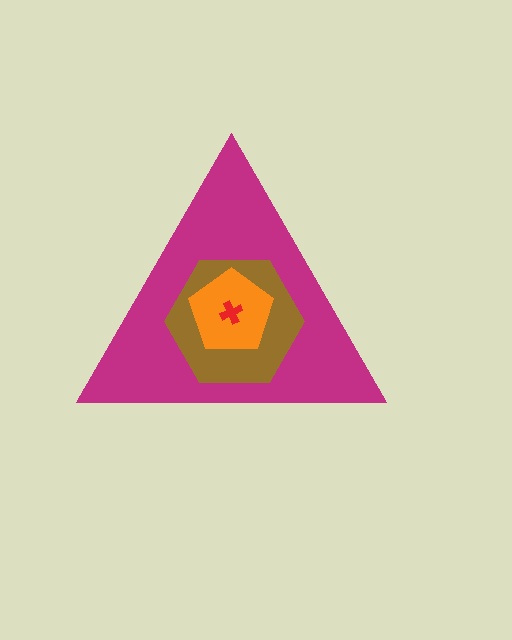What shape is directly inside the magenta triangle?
The brown hexagon.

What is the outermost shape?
The magenta triangle.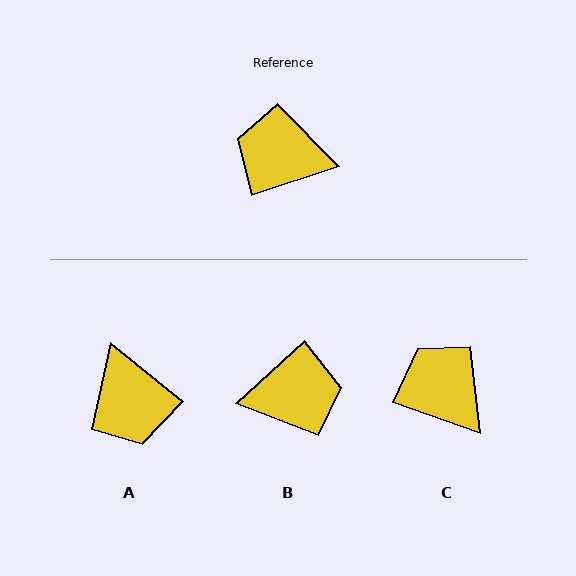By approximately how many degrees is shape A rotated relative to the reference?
Approximately 123 degrees counter-clockwise.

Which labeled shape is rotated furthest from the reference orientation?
B, about 156 degrees away.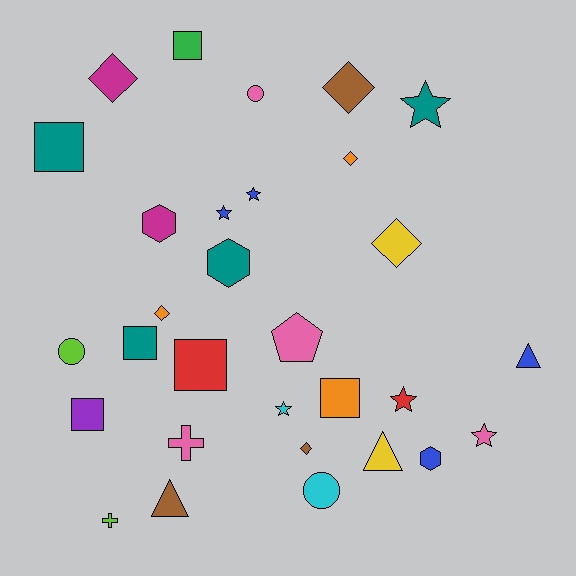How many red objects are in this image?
There are 2 red objects.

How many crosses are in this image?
There are 2 crosses.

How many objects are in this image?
There are 30 objects.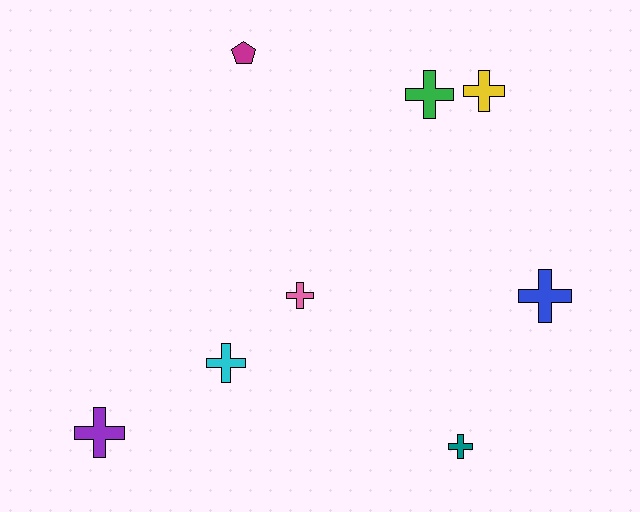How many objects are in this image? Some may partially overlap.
There are 8 objects.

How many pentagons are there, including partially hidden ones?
There is 1 pentagon.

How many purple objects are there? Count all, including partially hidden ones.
There is 1 purple object.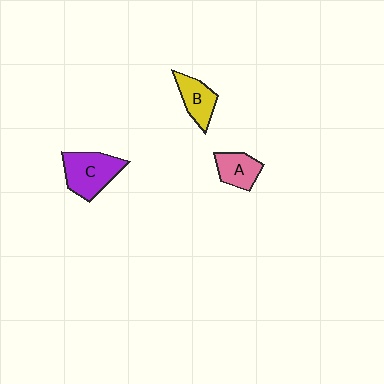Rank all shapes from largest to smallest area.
From largest to smallest: C (purple), B (yellow), A (pink).